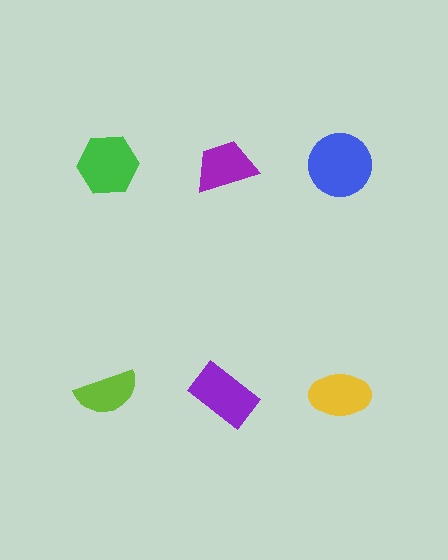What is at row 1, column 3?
A blue circle.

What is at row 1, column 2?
A purple trapezoid.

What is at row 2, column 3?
A yellow ellipse.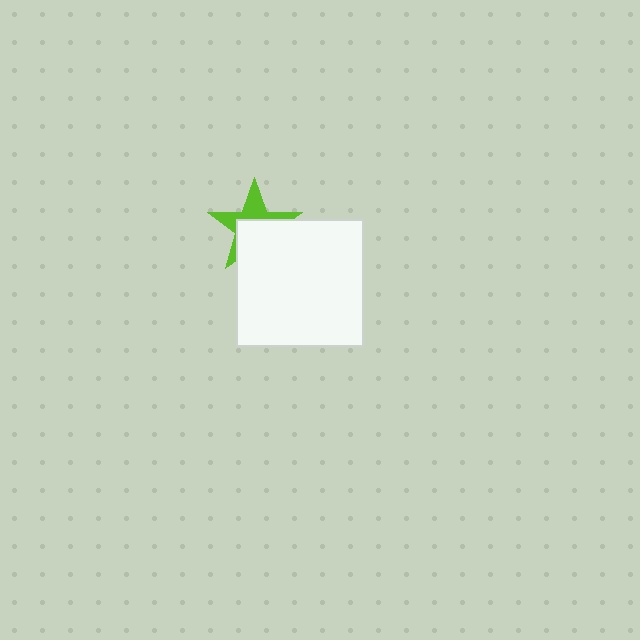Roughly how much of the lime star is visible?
About half of it is visible (roughly 47%).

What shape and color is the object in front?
The object in front is a white square.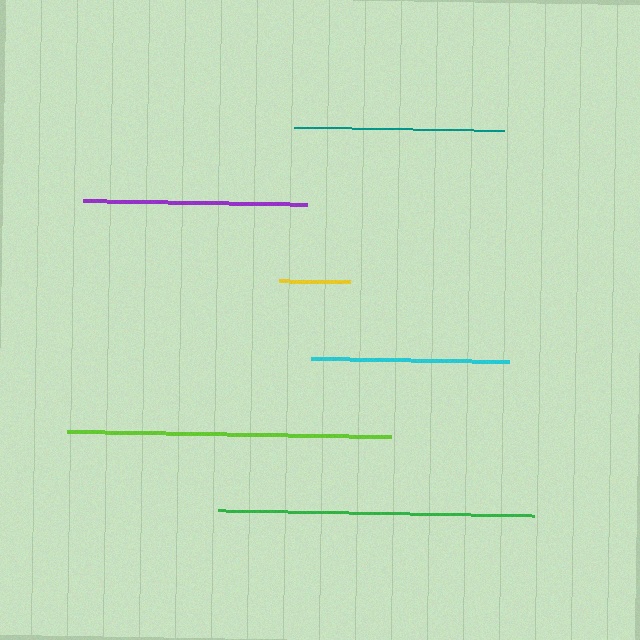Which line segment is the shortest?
The yellow line is the shortest at approximately 71 pixels.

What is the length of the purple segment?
The purple segment is approximately 224 pixels long.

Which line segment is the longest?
The lime line is the longest at approximately 323 pixels.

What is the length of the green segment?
The green segment is approximately 315 pixels long.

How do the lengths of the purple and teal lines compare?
The purple and teal lines are approximately the same length.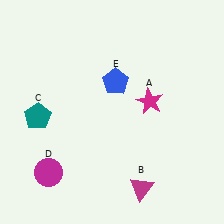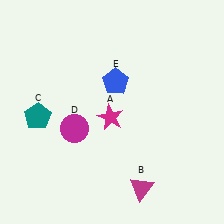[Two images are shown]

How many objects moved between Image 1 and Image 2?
2 objects moved between the two images.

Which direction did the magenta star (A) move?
The magenta star (A) moved left.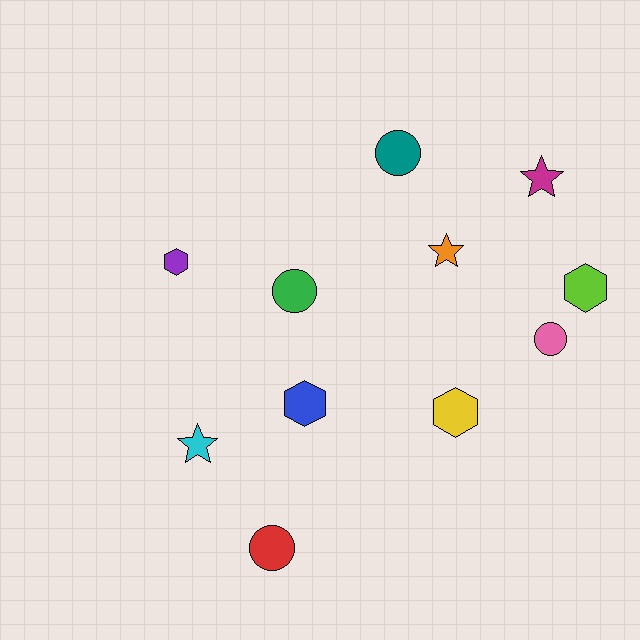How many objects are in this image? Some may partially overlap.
There are 11 objects.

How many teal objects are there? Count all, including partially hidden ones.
There is 1 teal object.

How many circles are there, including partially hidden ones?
There are 4 circles.